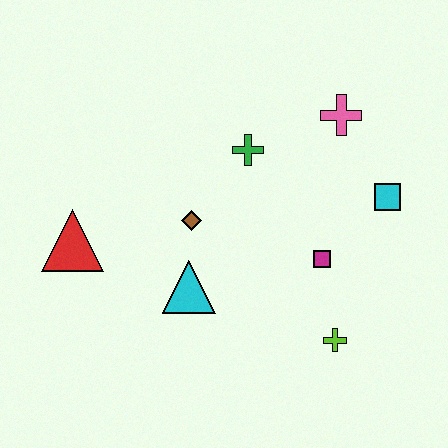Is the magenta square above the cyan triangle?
Yes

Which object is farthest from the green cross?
The lime cross is farthest from the green cross.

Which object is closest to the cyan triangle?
The brown diamond is closest to the cyan triangle.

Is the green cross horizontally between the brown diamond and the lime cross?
Yes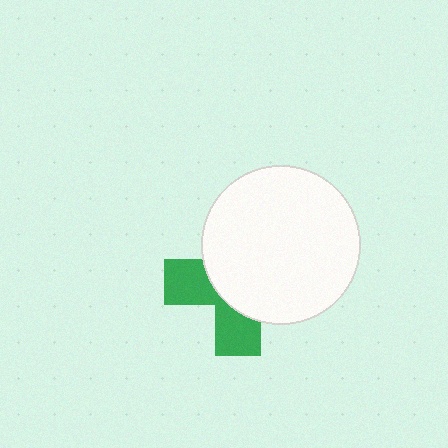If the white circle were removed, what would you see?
You would see the complete green cross.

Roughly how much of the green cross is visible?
A small part of it is visible (roughly 37%).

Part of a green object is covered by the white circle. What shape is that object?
It is a cross.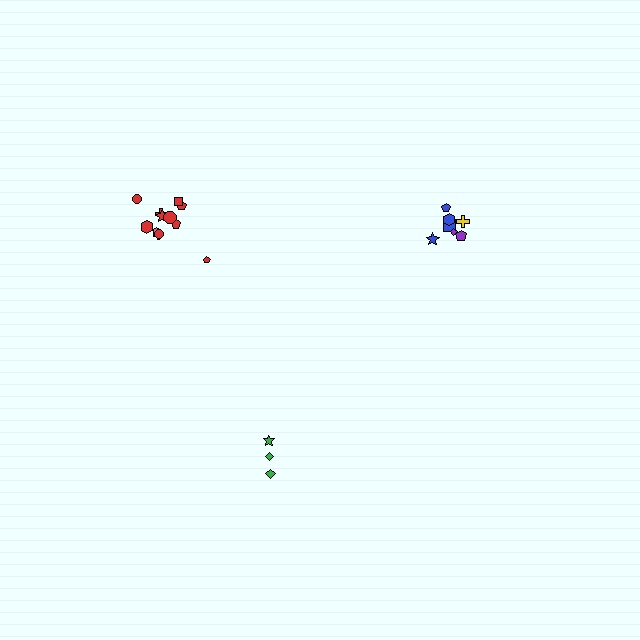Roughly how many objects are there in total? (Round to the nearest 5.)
Roughly 20 objects in total.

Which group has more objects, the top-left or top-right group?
The top-left group.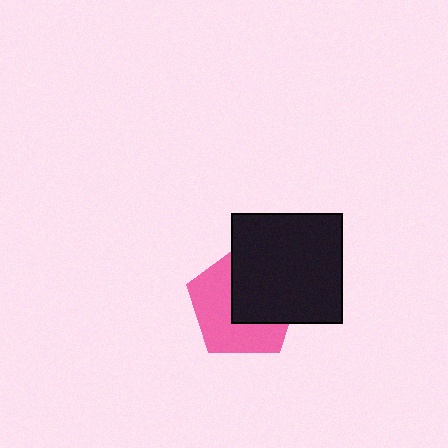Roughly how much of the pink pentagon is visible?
About half of it is visible (roughly 53%).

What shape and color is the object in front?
The object in front is a black rectangle.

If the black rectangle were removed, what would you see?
You would see the complete pink pentagon.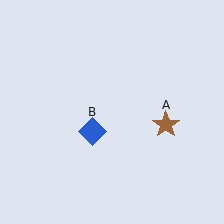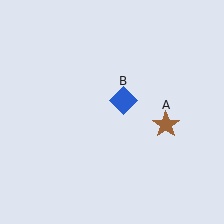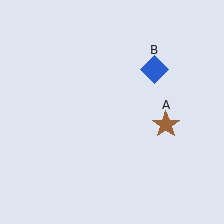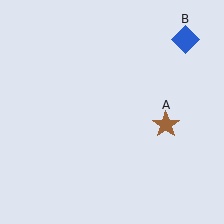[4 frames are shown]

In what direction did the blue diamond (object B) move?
The blue diamond (object B) moved up and to the right.